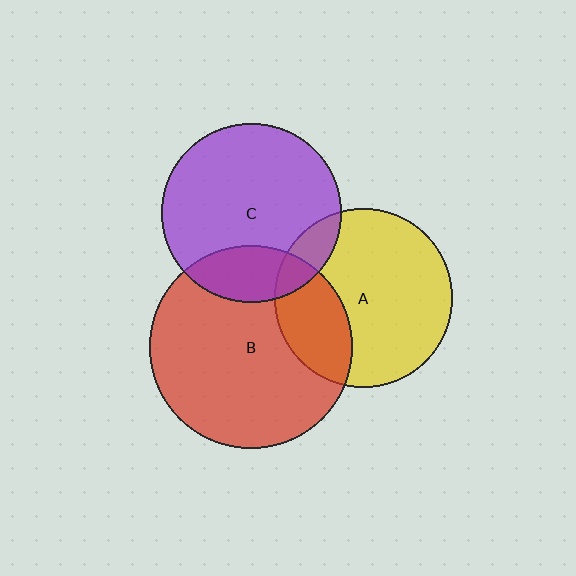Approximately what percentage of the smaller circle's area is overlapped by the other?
Approximately 10%.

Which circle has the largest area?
Circle B (red).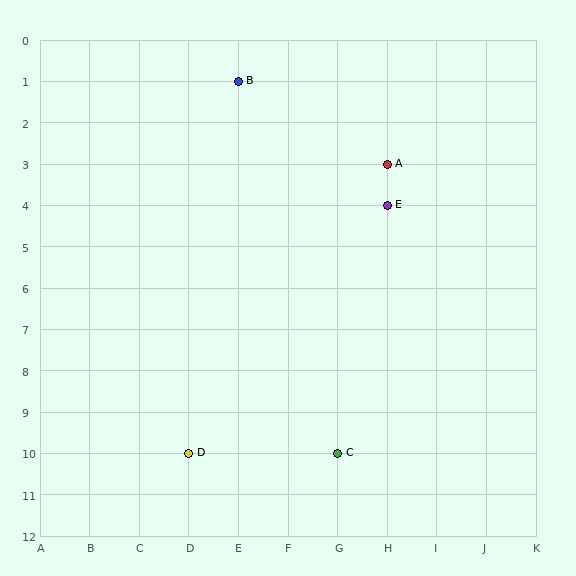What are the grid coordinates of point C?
Point C is at grid coordinates (G, 10).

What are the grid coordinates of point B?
Point B is at grid coordinates (E, 1).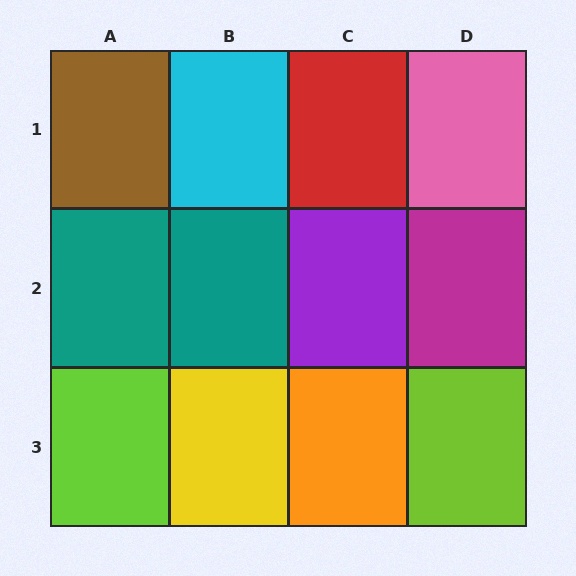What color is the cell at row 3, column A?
Lime.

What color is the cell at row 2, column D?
Magenta.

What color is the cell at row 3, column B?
Yellow.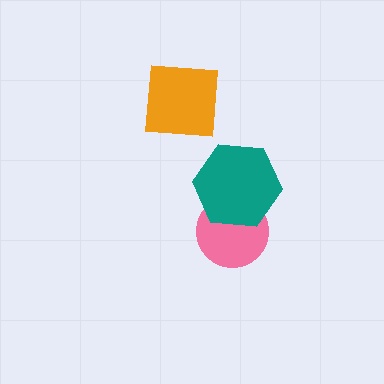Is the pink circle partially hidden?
Yes, it is partially covered by another shape.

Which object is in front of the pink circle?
The teal hexagon is in front of the pink circle.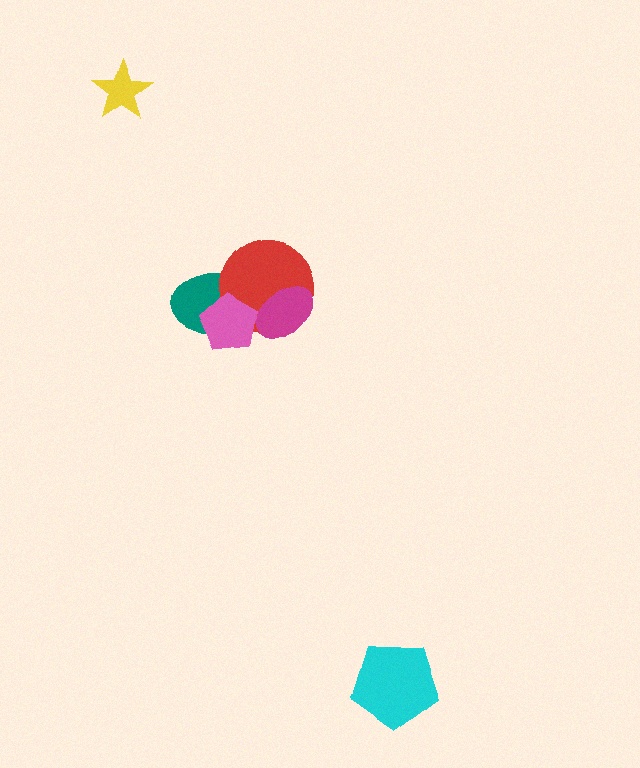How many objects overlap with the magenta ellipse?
2 objects overlap with the magenta ellipse.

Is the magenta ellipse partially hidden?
No, no other shape covers it.